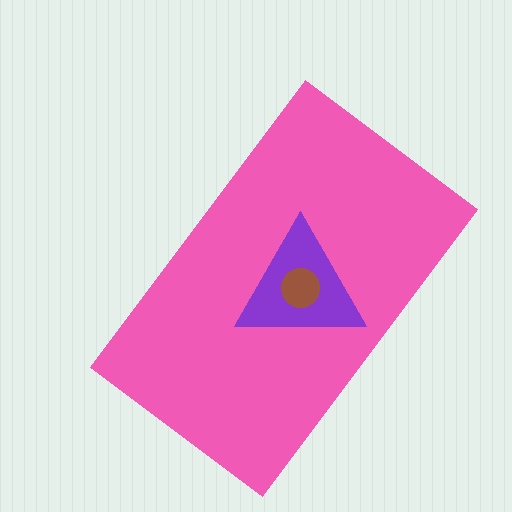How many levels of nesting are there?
3.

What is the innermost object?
The brown circle.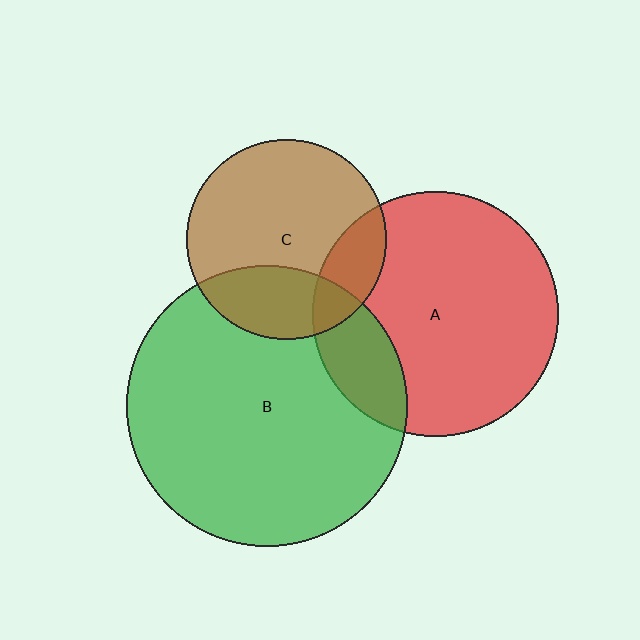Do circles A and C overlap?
Yes.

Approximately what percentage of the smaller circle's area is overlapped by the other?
Approximately 20%.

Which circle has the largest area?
Circle B (green).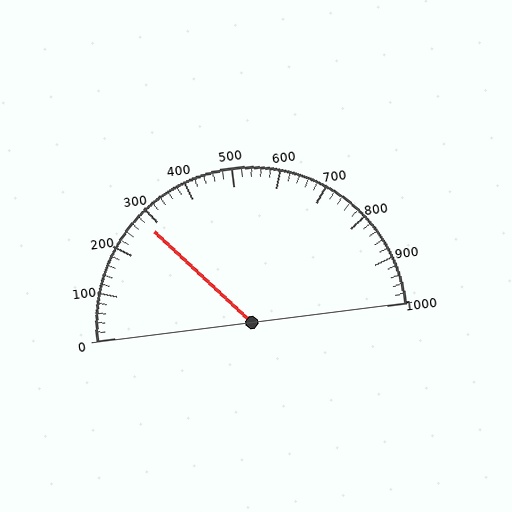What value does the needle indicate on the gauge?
The needle indicates approximately 280.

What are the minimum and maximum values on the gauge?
The gauge ranges from 0 to 1000.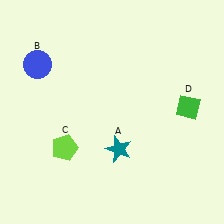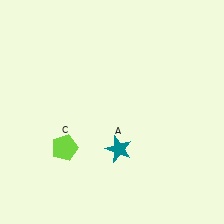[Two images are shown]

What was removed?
The green diamond (D), the blue circle (B) were removed in Image 2.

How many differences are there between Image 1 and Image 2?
There are 2 differences between the two images.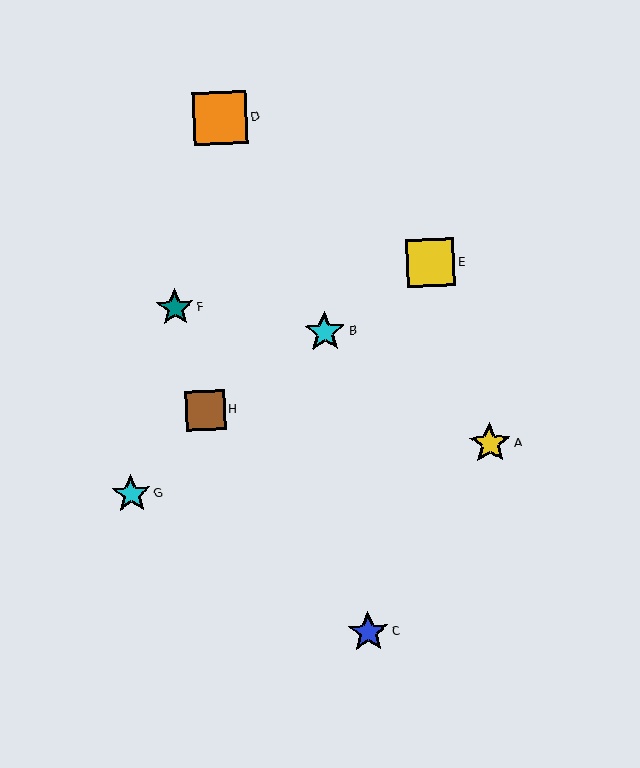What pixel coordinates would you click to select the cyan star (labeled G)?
Click at (131, 494) to select the cyan star G.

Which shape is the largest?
The orange square (labeled D) is the largest.